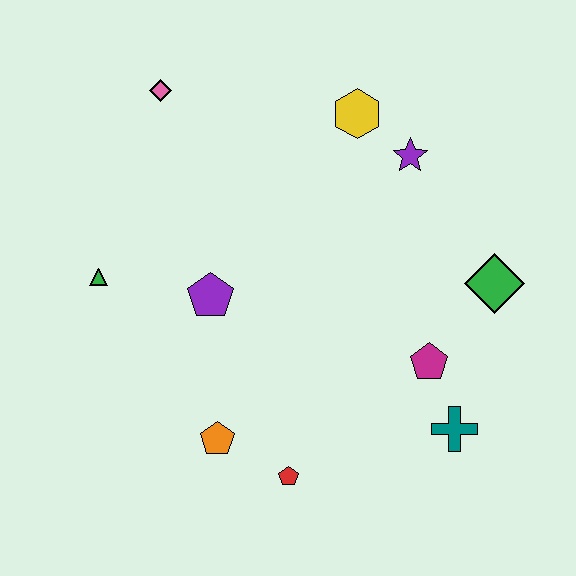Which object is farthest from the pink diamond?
The teal cross is farthest from the pink diamond.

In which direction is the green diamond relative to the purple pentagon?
The green diamond is to the right of the purple pentagon.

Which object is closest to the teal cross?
The magenta pentagon is closest to the teal cross.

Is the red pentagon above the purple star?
No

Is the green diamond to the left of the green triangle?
No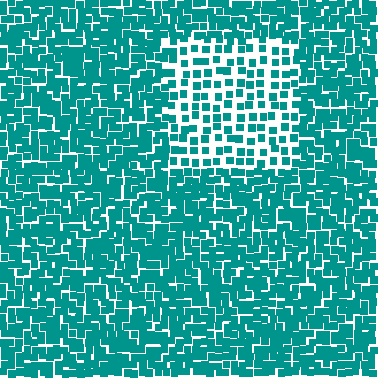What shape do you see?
I see a rectangle.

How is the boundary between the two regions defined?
The boundary is defined by a change in element density (approximately 2.1x ratio). All elements are the same color, size, and shape.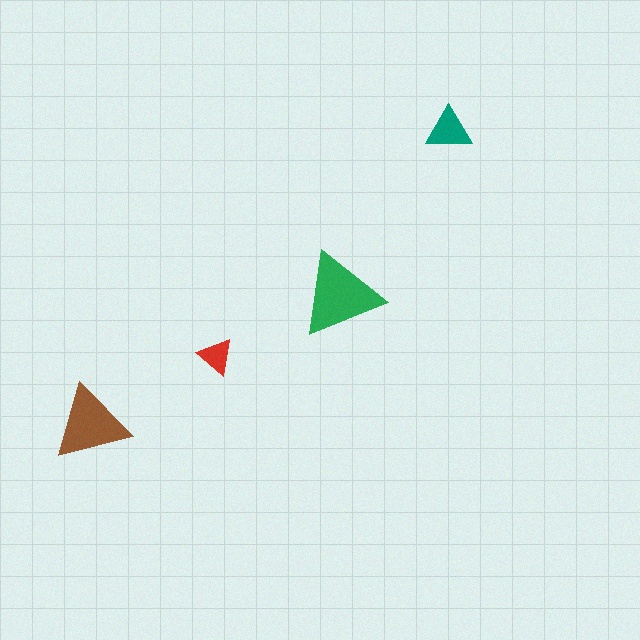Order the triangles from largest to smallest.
the green one, the brown one, the teal one, the red one.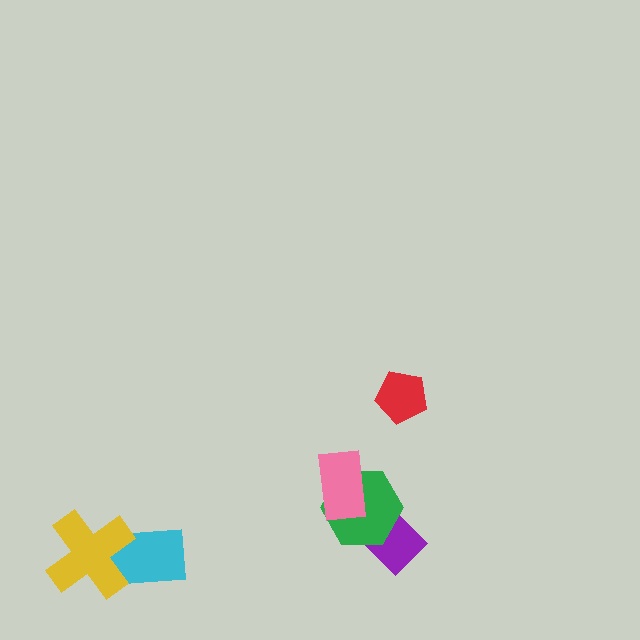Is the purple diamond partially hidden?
Yes, it is partially covered by another shape.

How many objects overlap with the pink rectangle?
1 object overlaps with the pink rectangle.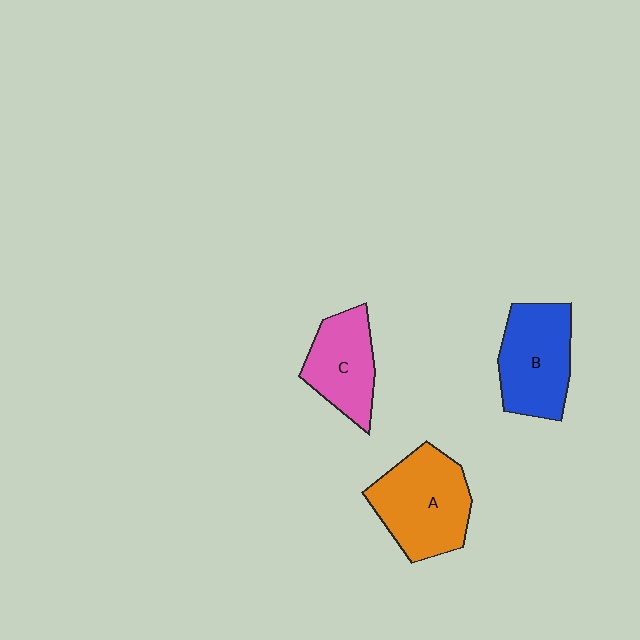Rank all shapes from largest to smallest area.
From largest to smallest: A (orange), B (blue), C (pink).